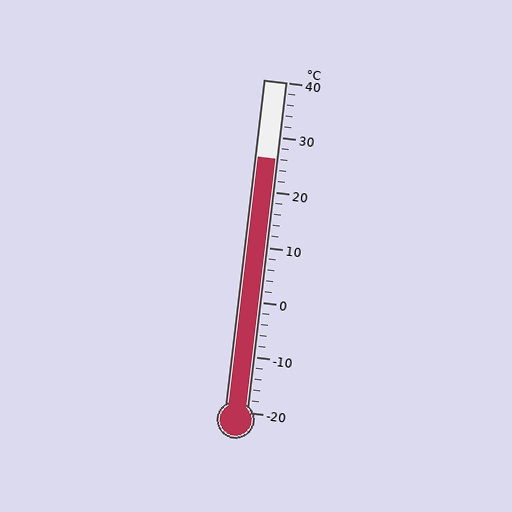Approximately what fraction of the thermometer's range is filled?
The thermometer is filled to approximately 75% of its range.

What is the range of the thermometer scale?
The thermometer scale ranges from -20°C to 40°C.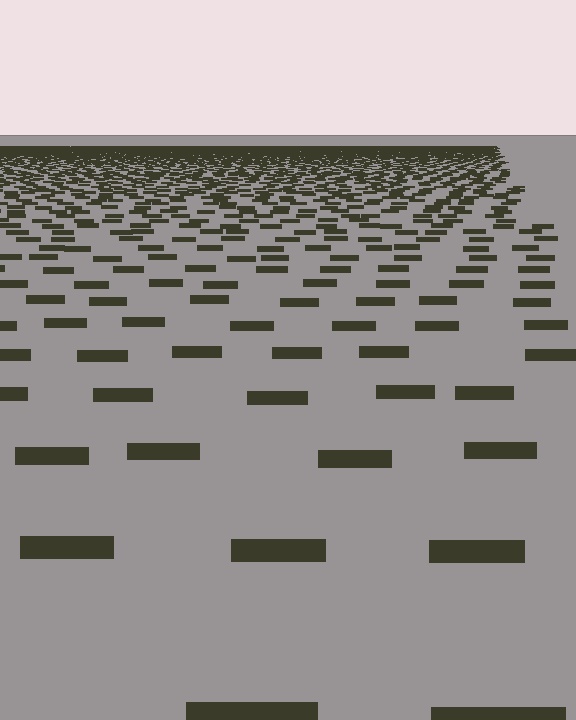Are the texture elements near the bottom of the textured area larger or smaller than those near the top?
Larger. Near the bottom, elements are closer to the viewer and appear at a bigger on-screen size.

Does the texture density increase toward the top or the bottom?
Density increases toward the top.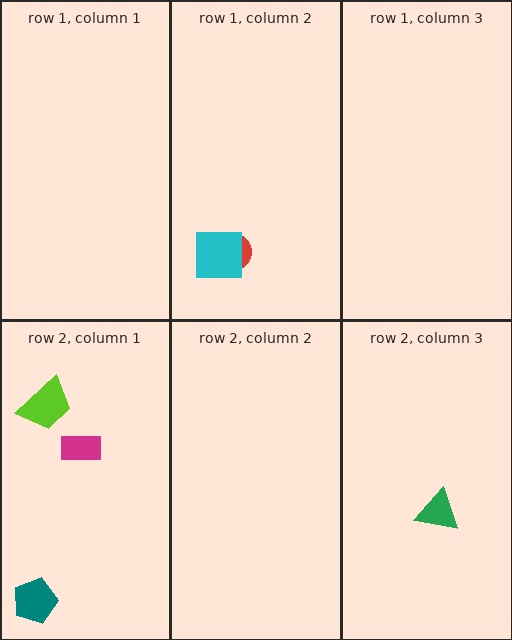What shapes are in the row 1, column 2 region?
The red circle, the cyan square.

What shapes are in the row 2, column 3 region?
The green triangle.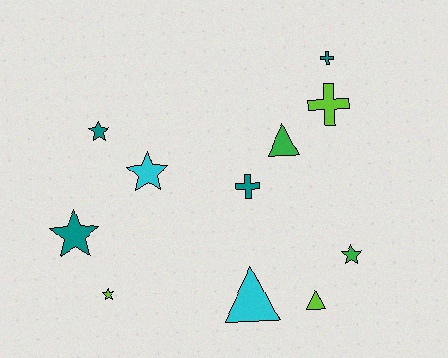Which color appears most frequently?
Teal, with 4 objects.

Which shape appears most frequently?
Star, with 5 objects.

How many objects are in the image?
There are 11 objects.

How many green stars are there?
There is 1 green star.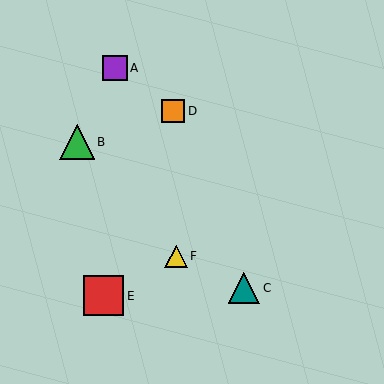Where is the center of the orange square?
The center of the orange square is at (173, 111).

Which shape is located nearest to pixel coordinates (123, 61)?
The purple square (labeled A) at (115, 68) is nearest to that location.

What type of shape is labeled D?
Shape D is an orange square.